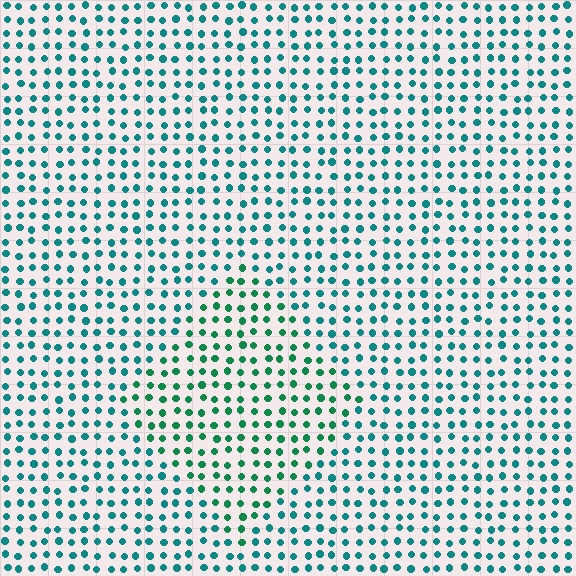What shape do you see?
I see a diamond.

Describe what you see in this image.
The image is filled with small teal elements in a uniform arrangement. A diamond-shaped region is visible where the elements are tinted to a slightly different hue, forming a subtle color boundary.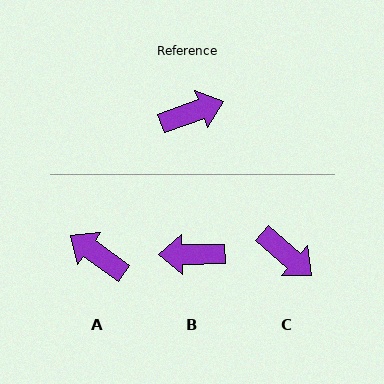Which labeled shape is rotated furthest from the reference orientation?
B, about 161 degrees away.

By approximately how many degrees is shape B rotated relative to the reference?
Approximately 161 degrees counter-clockwise.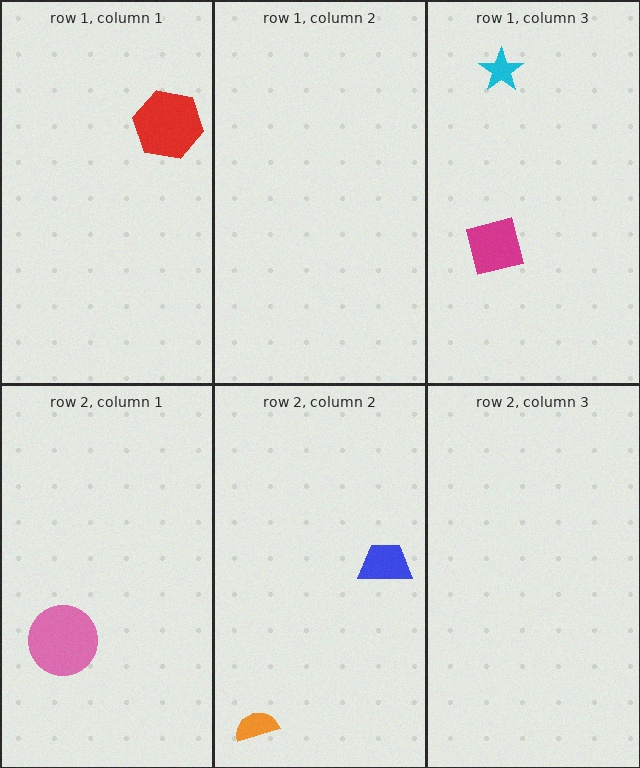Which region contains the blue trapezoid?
The row 2, column 2 region.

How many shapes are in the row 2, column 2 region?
2.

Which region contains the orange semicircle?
The row 2, column 2 region.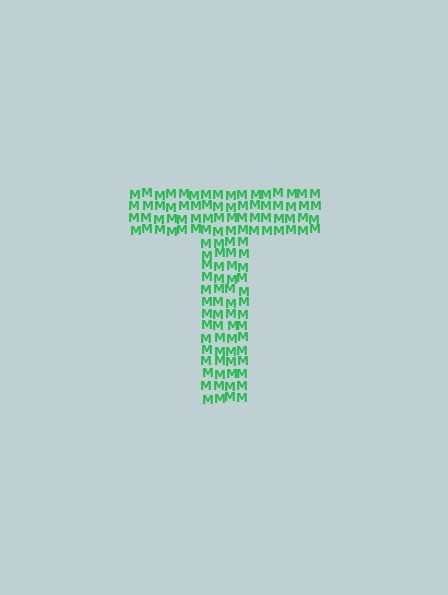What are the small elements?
The small elements are letter M's.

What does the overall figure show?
The overall figure shows the letter T.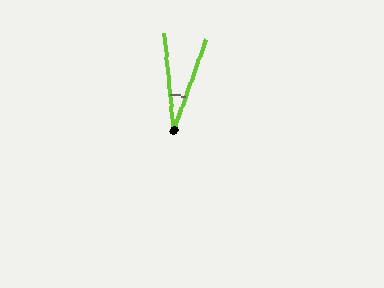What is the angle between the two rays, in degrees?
Approximately 25 degrees.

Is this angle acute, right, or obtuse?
It is acute.